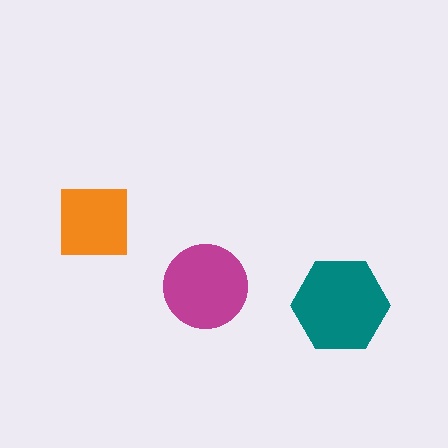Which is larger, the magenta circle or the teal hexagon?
The teal hexagon.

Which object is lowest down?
The teal hexagon is bottommost.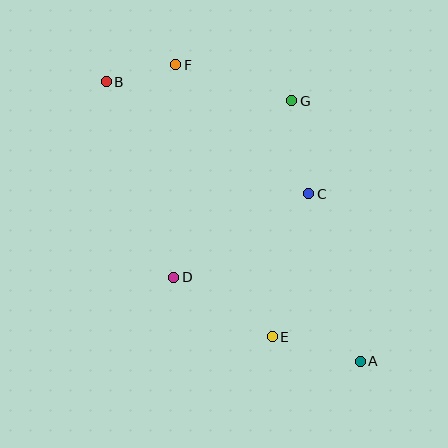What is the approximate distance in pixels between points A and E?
The distance between A and E is approximately 91 pixels.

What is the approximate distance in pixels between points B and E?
The distance between B and E is approximately 304 pixels.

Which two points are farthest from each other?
Points A and B are farthest from each other.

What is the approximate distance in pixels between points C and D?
The distance between C and D is approximately 159 pixels.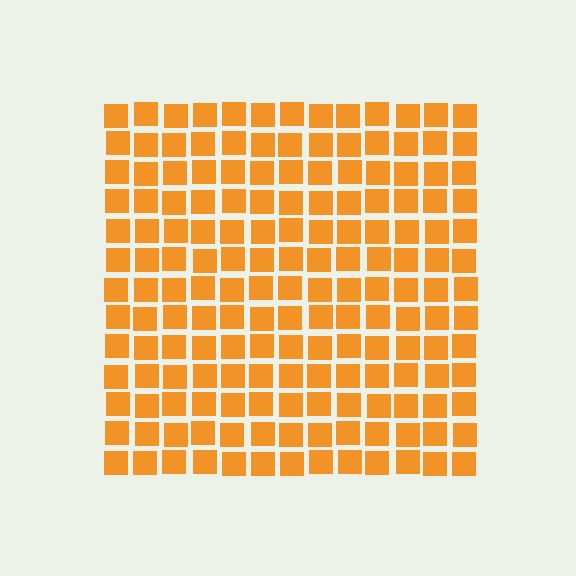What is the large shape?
The large shape is a square.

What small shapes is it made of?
It is made of small squares.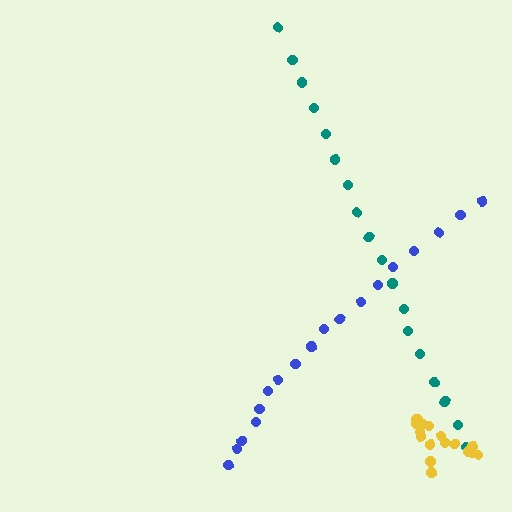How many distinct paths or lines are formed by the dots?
There are 3 distinct paths.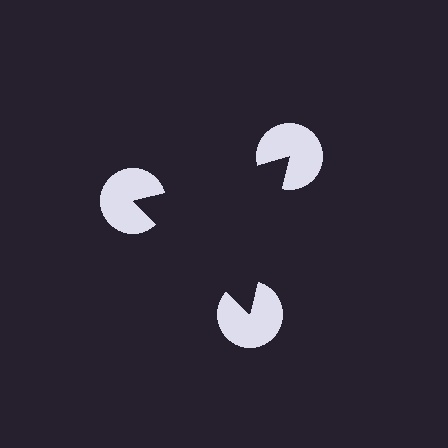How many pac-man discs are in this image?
There are 3 — one at each vertex of the illusory triangle.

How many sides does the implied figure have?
3 sides.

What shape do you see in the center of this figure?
An illusory triangle — its edges are inferred from the aligned wedge cuts in the pac-man discs, not physically drawn.